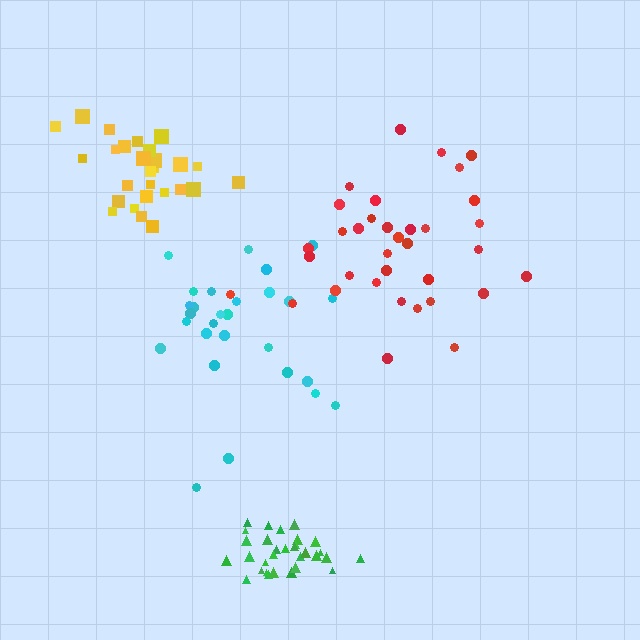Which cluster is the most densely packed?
Green.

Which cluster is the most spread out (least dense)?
Cyan.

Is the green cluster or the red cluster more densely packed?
Green.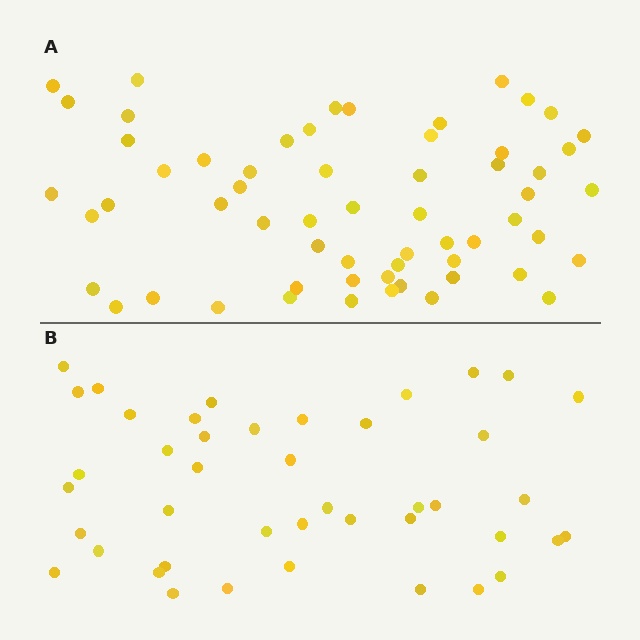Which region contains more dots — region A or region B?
Region A (the top region) has more dots.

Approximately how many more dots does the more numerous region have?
Region A has approximately 15 more dots than region B.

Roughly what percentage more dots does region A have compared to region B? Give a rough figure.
About 40% more.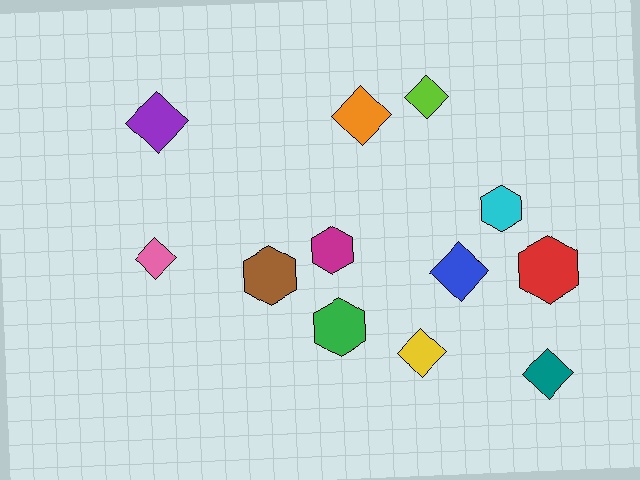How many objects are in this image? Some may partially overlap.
There are 12 objects.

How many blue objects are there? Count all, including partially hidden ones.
There is 1 blue object.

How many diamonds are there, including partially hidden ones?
There are 7 diamonds.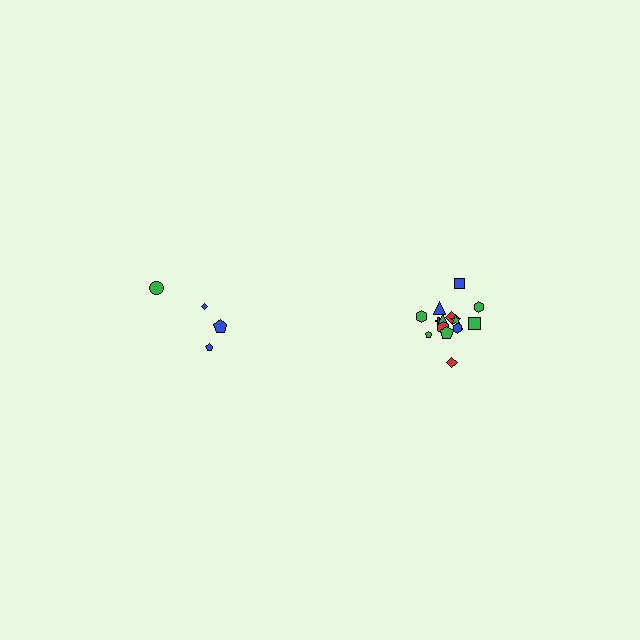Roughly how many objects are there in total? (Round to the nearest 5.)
Roughly 20 objects in total.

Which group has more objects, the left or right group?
The right group.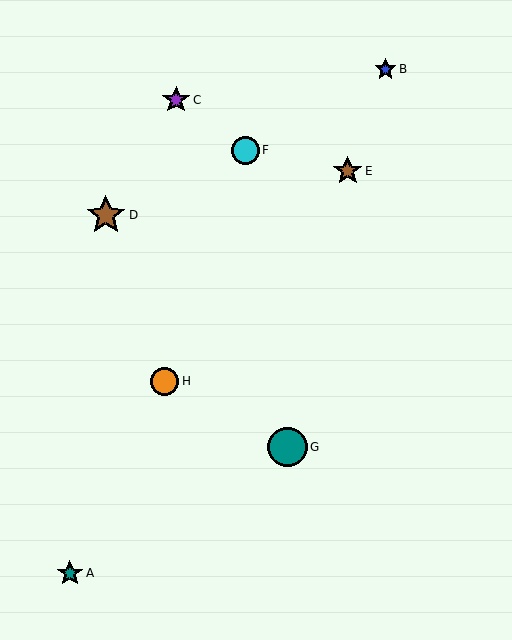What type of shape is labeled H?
Shape H is an orange circle.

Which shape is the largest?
The teal circle (labeled G) is the largest.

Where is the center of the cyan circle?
The center of the cyan circle is at (245, 150).